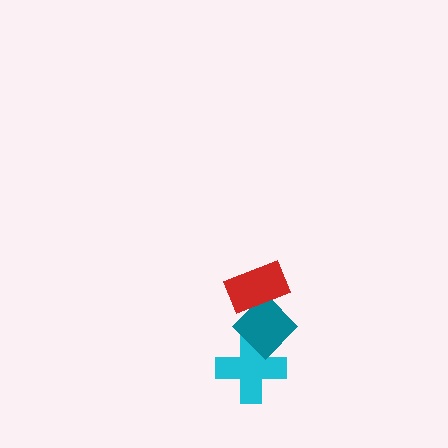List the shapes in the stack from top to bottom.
From top to bottom: the red rectangle, the teal diamond, the cyan cross.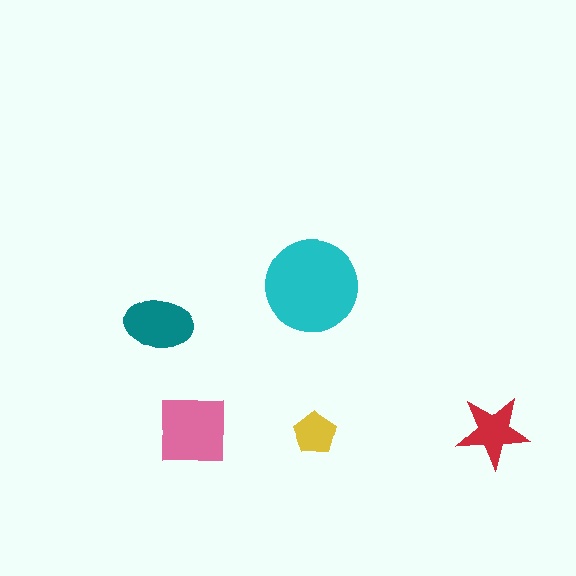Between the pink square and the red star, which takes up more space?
The pink square.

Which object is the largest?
The cyan circle.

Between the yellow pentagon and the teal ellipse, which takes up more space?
The teal ellipse.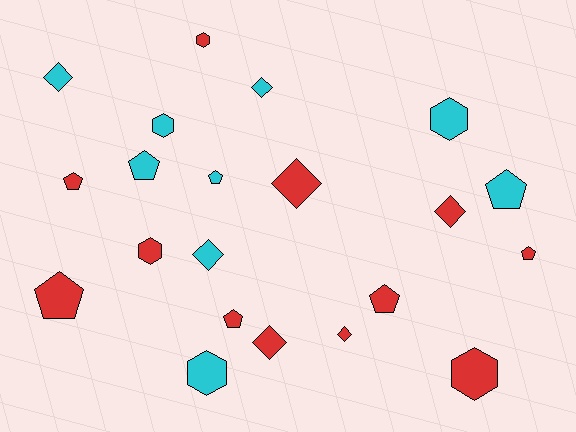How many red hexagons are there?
There are 3 red hexagons.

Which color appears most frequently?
Red, with 12 objects.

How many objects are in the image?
There are 21 objects.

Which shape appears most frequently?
Pentagon, with 8 objects.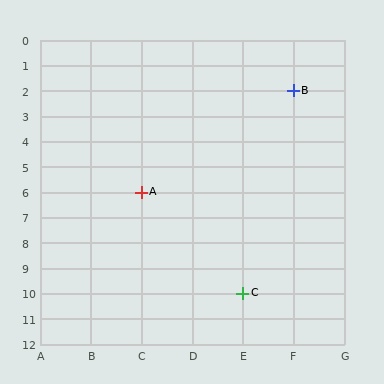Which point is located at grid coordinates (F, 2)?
Point B is at (F, 2).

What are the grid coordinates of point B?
Point B is at grid coordinates (F, 2).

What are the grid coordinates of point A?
Point A is at grid coordinates (C, 6).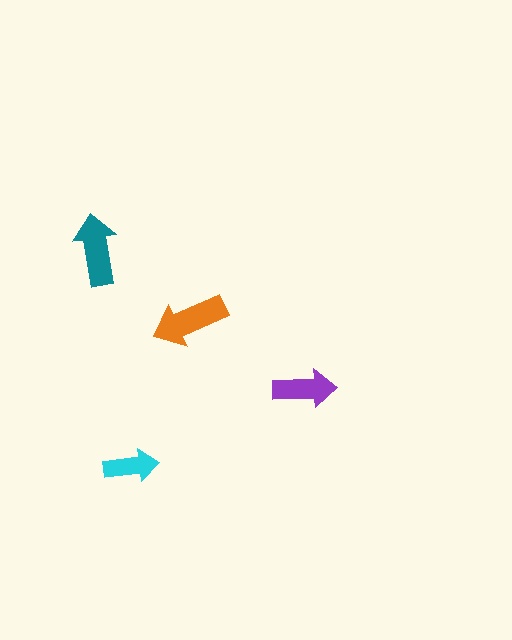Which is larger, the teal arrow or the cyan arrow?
The teal one.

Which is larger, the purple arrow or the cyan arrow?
The purple one.